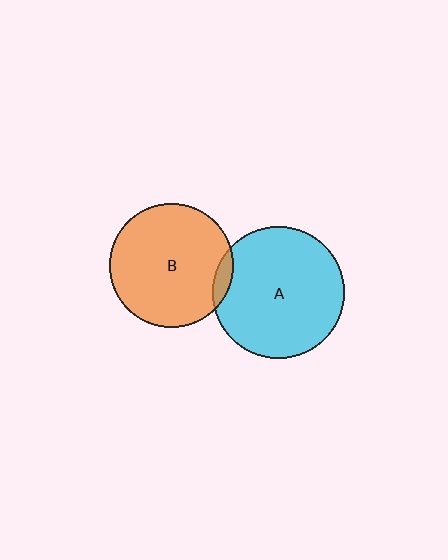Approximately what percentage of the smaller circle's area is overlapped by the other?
Approximately 5%.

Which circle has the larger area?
Circle A (cyan).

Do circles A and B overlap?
Yes.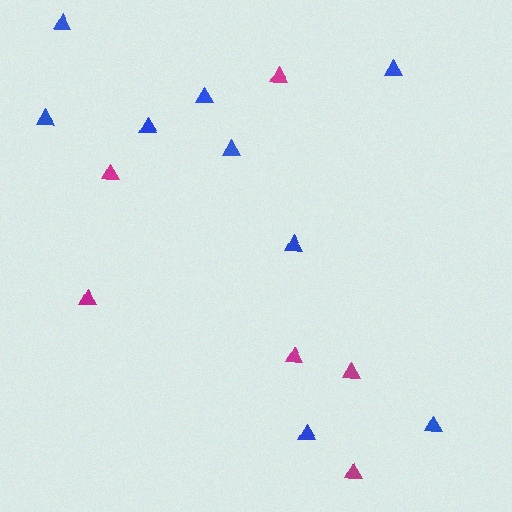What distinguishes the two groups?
There are 2 groups: one group of magenta triangles (6) and one group of blue triangles (9).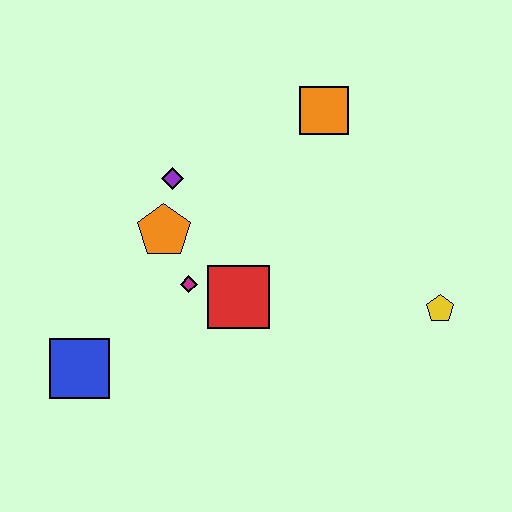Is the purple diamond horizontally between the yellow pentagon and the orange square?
No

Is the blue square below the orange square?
Yes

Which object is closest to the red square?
The magenta diamond is closest to the red square.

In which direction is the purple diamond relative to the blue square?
The purple diamond is above the blue square.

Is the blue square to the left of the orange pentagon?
Yes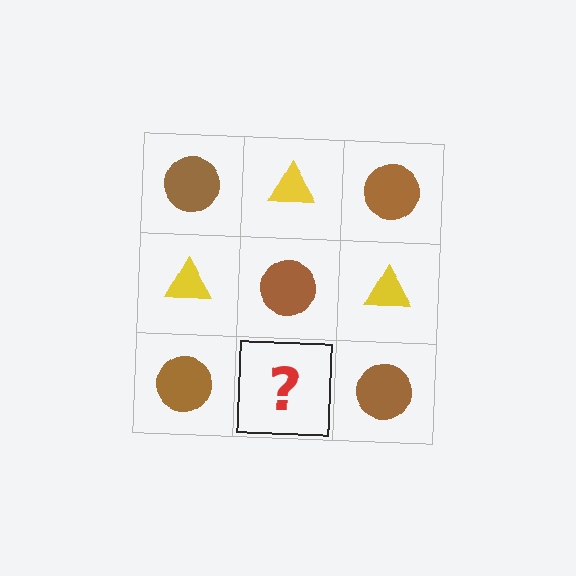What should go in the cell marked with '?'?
The missing cell should contain a yellow triangle.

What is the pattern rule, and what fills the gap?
The rule is that it alternates brown circle and yellow triangle in a checkerboard pattern. The gap should be filled with a yellow triangle.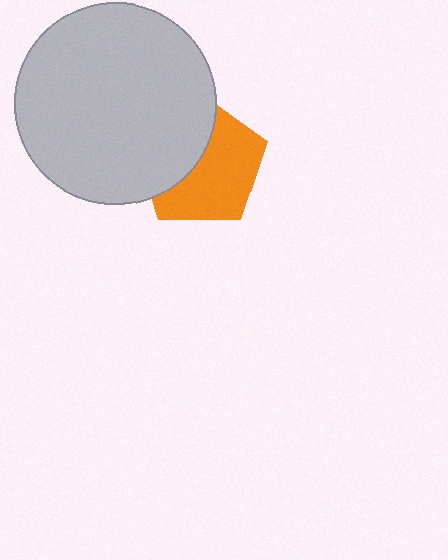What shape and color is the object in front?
The object in front is a light gray circle.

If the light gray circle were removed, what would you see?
You would see the complete orange pentagon.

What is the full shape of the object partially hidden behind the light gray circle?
The partially hidden object is an orange pentagon.